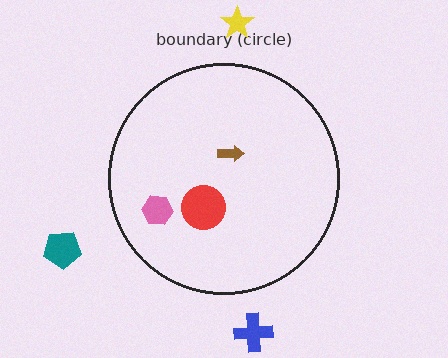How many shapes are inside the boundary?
3 inside, 3 outside.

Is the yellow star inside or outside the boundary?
Outside.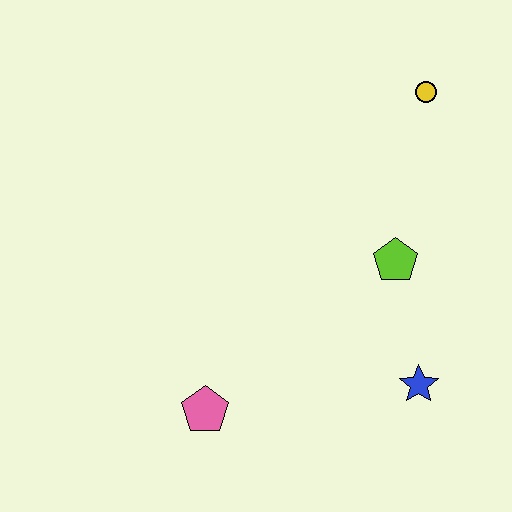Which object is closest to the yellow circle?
The lime pentagon is closest to the yellow circle.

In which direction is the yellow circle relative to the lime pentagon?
The yellow circle is above the lime pentagon.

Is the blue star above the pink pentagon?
Yes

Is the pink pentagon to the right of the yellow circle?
No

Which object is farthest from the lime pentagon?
The pink pentagon is farthest from the lime pentagon.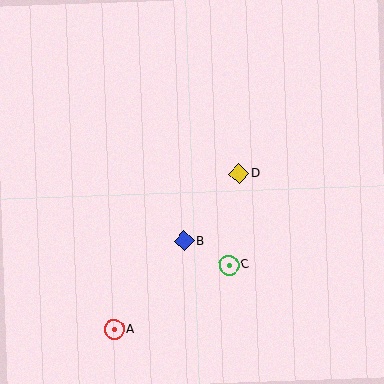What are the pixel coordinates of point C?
Point C is at (229, 265).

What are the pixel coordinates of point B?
Point B is at (184, 241).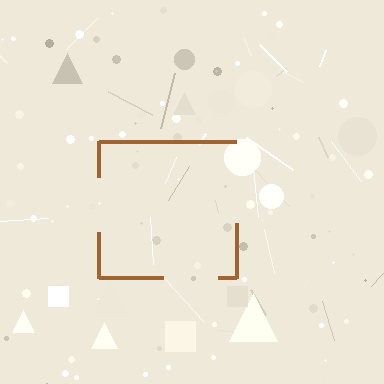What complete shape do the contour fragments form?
The contour fragments form a square.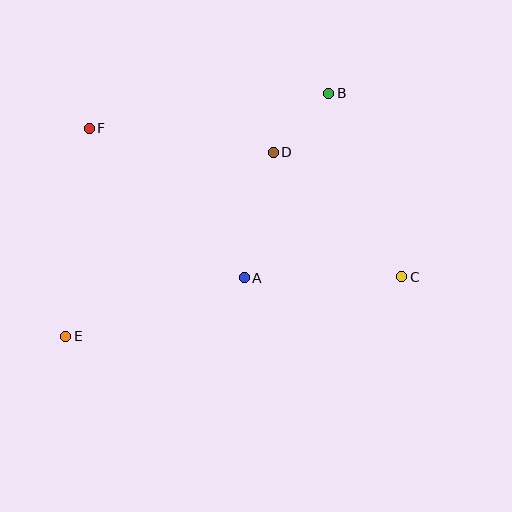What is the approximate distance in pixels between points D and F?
The distance between D and F is approximately 186 pixels.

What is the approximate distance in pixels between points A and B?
The distance between A and B is approximately 203 pixels.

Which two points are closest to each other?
Points B and D are closest to each other.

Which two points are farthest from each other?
Points B and E are farthest from each other.